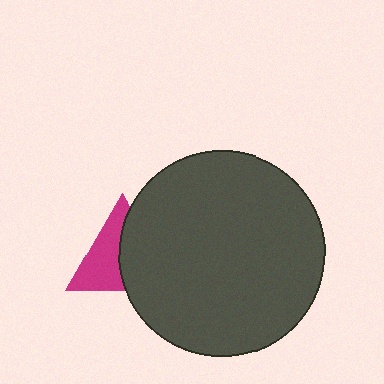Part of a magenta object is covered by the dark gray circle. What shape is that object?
It is a triangle.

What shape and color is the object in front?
The object in front is a dark gray circle.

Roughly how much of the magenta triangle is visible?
About half of it is visible (roughly 51%).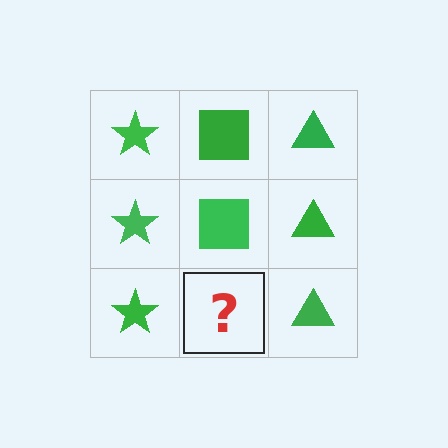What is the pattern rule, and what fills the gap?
The rule is that each column has a consistent shape. The gap should be filled with a green square.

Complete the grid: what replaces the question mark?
The question mark should be replaced with a green square.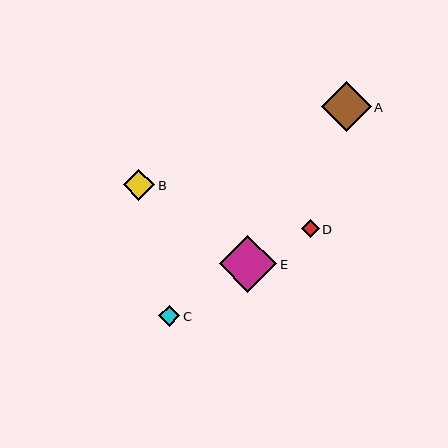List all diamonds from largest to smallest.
From largest to smallest: E, A, B, C, D.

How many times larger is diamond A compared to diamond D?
Diamond A is approximately 2.9 times the size of diamond D.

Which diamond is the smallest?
Diamond D is the smallest with a size of approximately 17 pixels.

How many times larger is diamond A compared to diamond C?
Diamond A is approximately 2.4 times the size of diamond C.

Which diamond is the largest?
Diamond E is the largest with a size of approximately 57 pixels.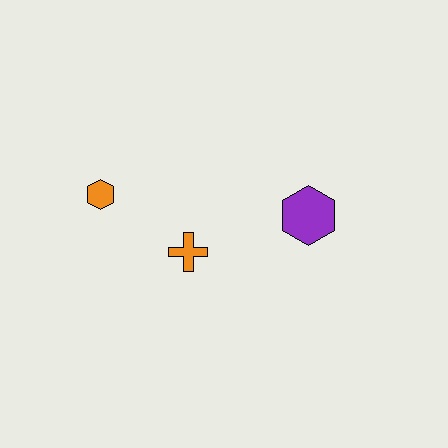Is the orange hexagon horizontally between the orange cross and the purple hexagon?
No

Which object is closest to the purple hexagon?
The orange cross is closest to the purple hexagon.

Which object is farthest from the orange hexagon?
The purple hexagon is farthest from the orange hexagon.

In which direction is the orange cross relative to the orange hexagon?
The orange cross is to the right of the orange hexagon.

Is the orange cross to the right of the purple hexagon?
No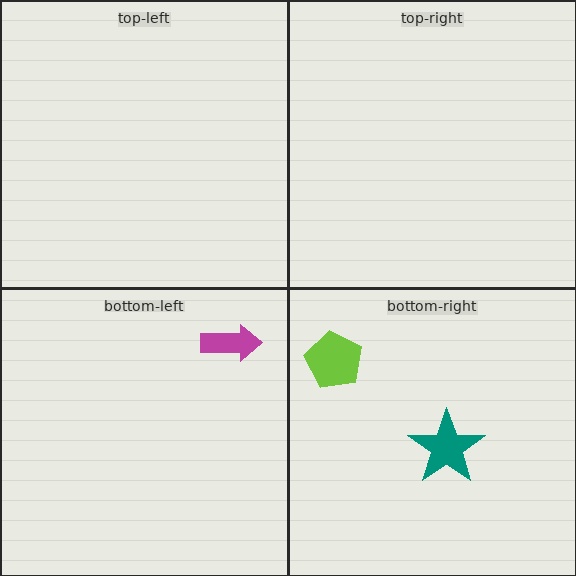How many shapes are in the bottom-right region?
2.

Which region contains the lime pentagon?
The bottom-right region.